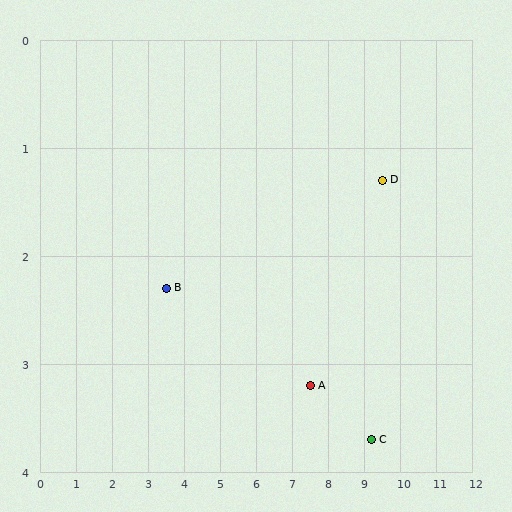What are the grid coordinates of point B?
Point B is at approximately (3.5, 2.3).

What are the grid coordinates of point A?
Point A is at approximately (7.5, 3.2).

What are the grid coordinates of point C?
Point C is at approximately (9.2, 3.7).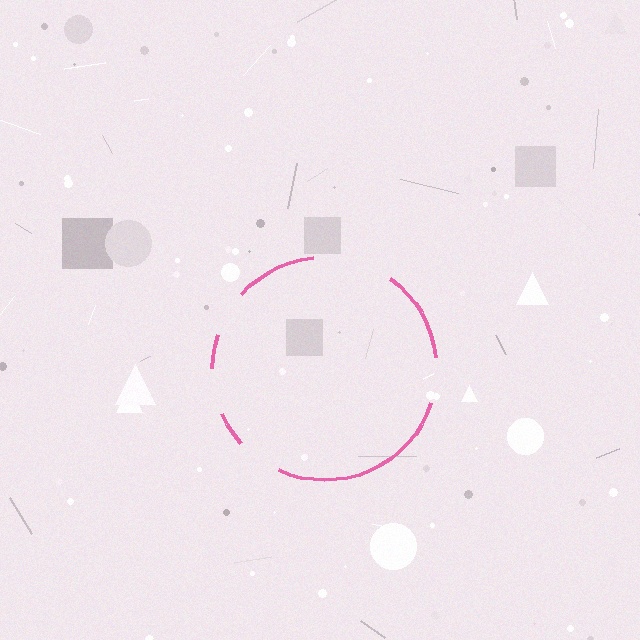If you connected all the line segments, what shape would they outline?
They would outline a circle.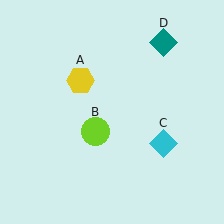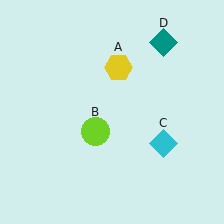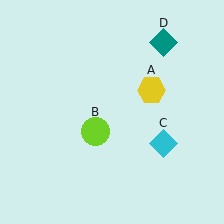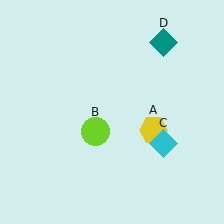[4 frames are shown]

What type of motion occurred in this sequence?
The yellow hexagon (object A) rotated clockwise around the center of the scene.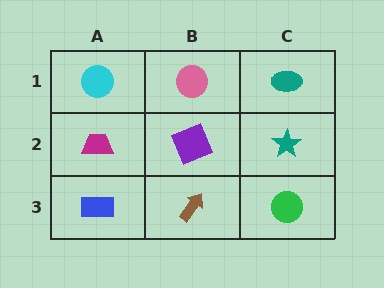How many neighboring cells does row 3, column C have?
2.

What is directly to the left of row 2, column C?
A purple square.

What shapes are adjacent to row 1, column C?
A teal star (row 2, column C), a pink circle (row 1, column B).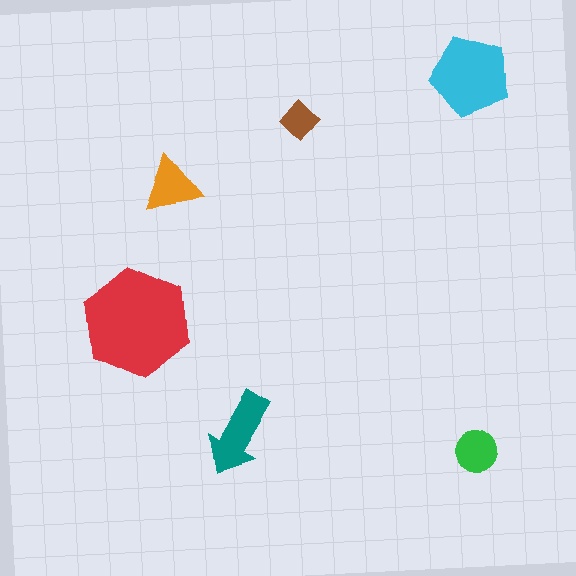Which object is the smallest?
The brown diamond.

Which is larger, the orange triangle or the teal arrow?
The teal arrow.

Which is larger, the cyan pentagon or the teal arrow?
The cyan pentagon.